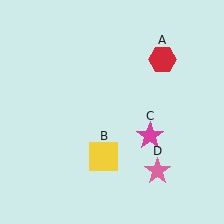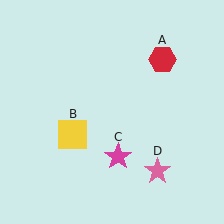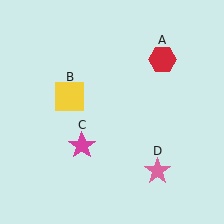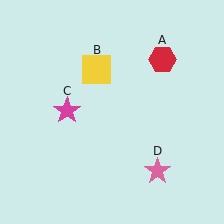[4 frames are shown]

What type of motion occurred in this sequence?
The yellow square (object B), magenta star (object C) rotated clockwise around the center of the scene.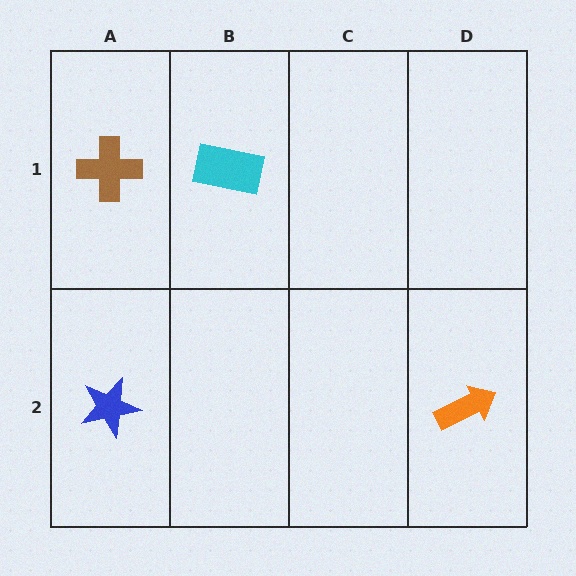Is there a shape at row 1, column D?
No, that cell is empty.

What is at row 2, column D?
An orange arrow.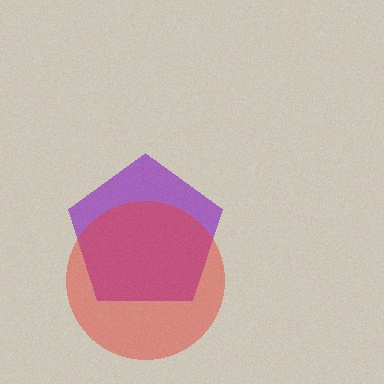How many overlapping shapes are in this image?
There are 2 overlapping shapes in the image.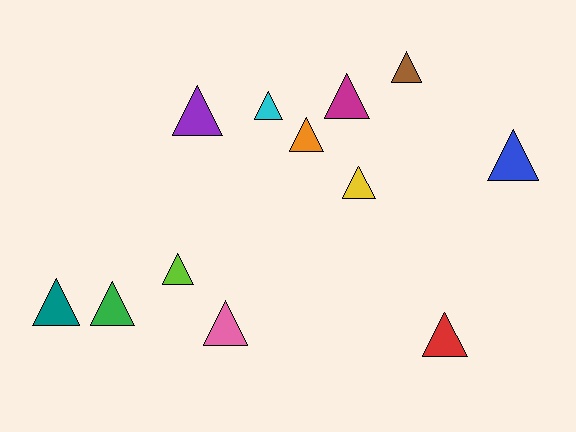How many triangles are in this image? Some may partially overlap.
There are 12 triangles.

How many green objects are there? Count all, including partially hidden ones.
There is 1 green object.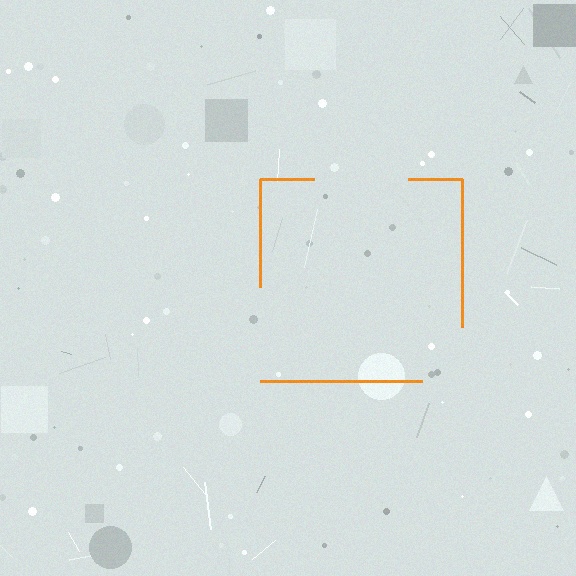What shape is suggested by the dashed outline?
The dashed outline suggests a square.